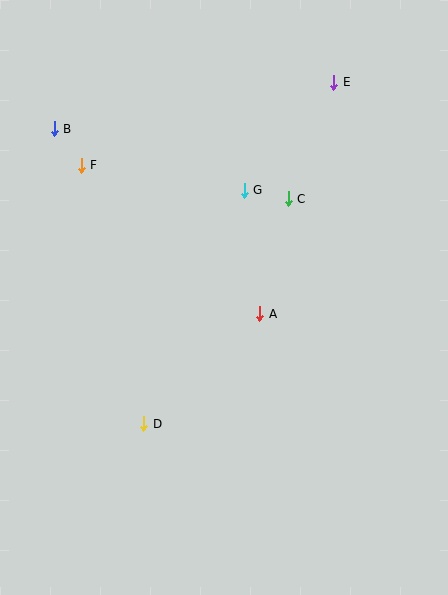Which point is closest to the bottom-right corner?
Point A is closest to the bottom-right corner.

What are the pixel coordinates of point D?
Point D is at (144, 424).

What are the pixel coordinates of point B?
Point B is at (54, 129).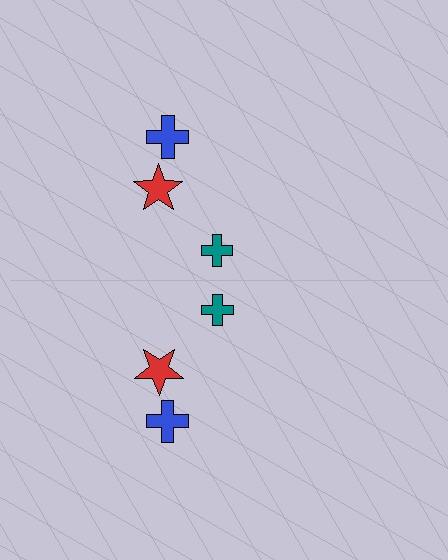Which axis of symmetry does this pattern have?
The pattern has a horizontal axis of symmetry running through the center of the image.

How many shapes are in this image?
There are 6 shapes in this image.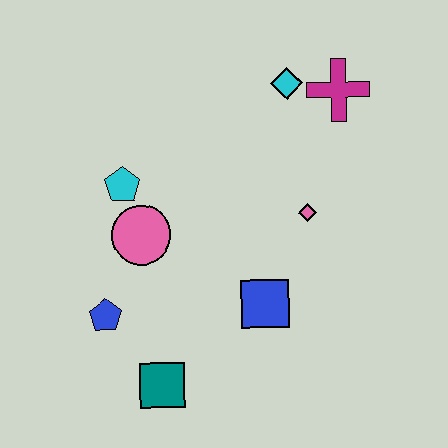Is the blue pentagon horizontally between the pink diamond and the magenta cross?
No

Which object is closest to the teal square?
The blue pentagon is closest to the teal square.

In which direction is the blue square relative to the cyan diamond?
The blue square is below the cyan diamond.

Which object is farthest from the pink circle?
The magenta cross is farthest from the pink circle.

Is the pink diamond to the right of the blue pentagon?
Yes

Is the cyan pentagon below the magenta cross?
Yes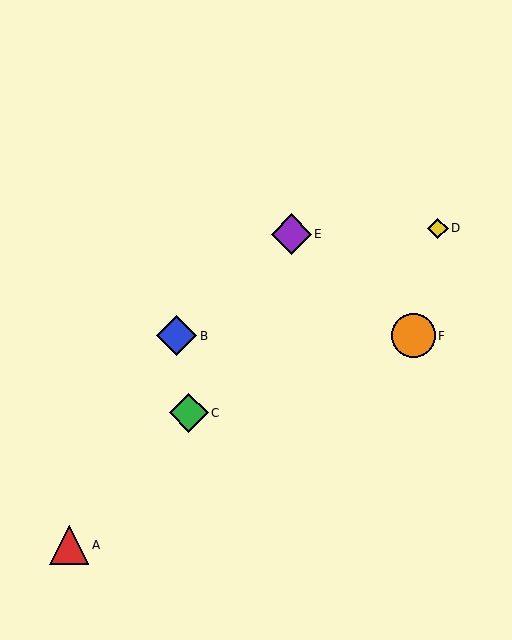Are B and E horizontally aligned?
No, B is at y≈336 and E is at y≈234.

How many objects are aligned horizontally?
2 objects (B, F) are aligned horizontally.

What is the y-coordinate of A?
Object A is at y≈545.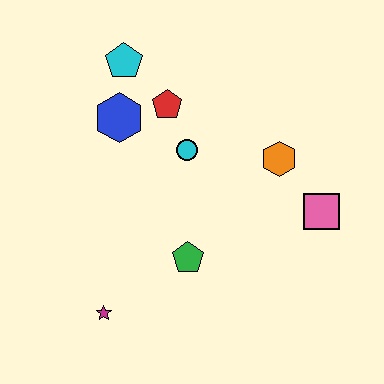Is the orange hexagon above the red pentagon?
No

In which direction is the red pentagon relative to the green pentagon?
The red pentagon is above the green pentagon.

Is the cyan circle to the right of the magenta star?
Yes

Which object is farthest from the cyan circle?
The magenta star is farthest from the cyan circle.